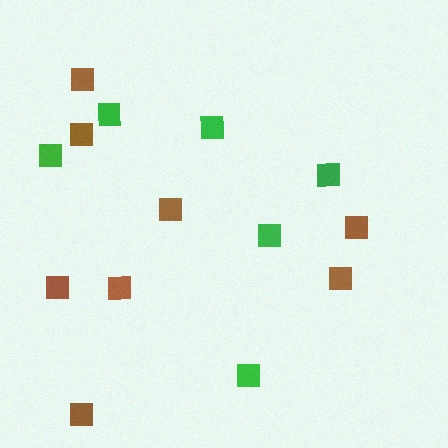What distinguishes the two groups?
There are 2 groups: one group of brown squares (8) and one group of green squares (6).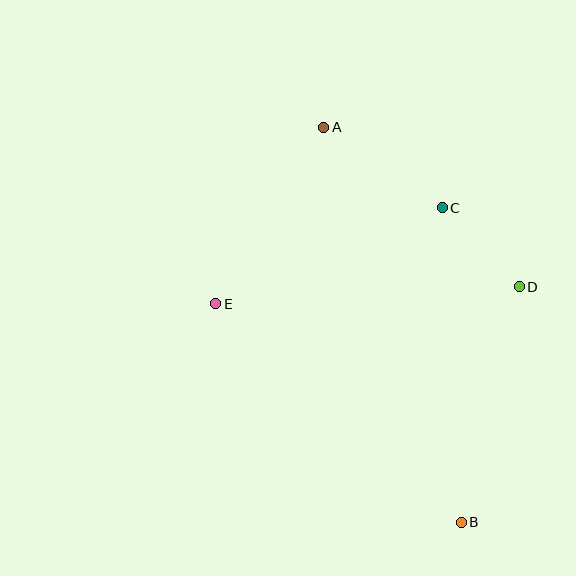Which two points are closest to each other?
Points C and D are closest to each other.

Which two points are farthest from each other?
Points A and B are farthest from each other.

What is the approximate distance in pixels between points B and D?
The distance between B and D is approximately 243 pixels.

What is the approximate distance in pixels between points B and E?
The distance between B and E is approximately 328 pixels.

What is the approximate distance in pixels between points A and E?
The distance between A and E is approximately 207 pixels.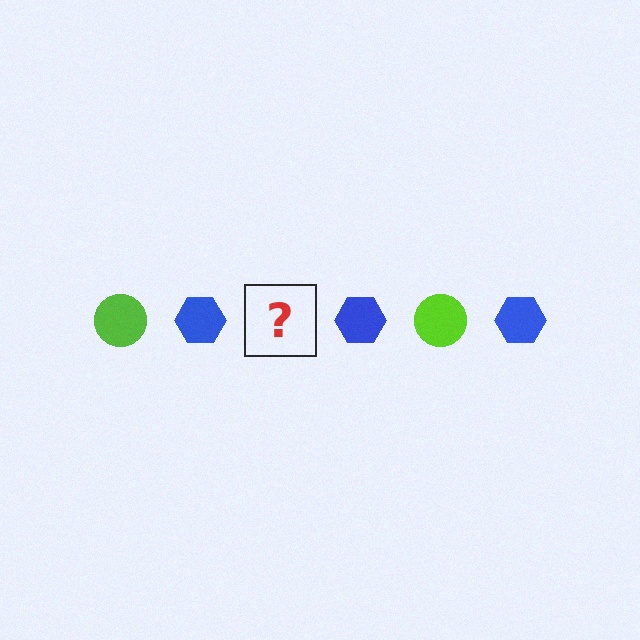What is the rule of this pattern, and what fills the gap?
The rule is that the pattern alternates between lime circle and blue hexagon. The gap should be filled with a lime circle.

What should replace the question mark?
The question mark should be replaced with a lime circle.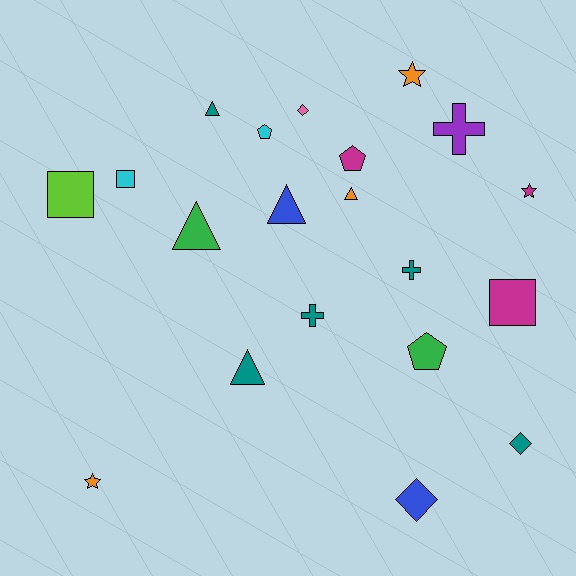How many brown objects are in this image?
There are no brown objects.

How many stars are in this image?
There are 3 stars.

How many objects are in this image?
There are 20 objects.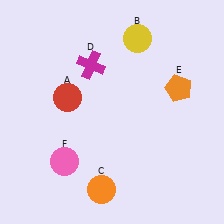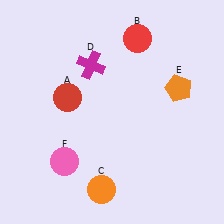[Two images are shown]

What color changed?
The circle (B) changed from yellow in Image 1 to red in Image 2.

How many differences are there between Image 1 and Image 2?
There is 1 difference between the two images.